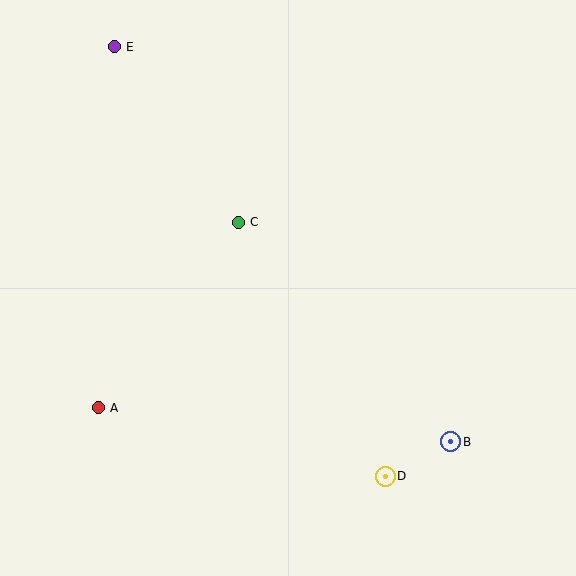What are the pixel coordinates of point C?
Point C is at (238, 222).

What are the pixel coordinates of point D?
Point D is at (385, 476).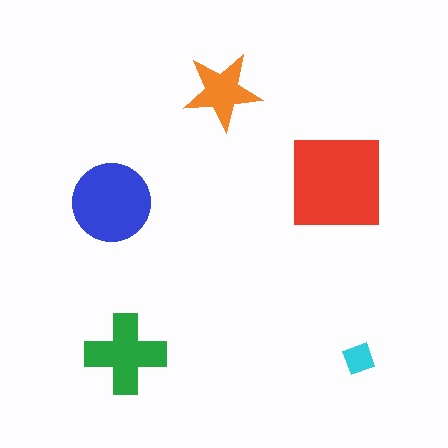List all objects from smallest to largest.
The cyan diamond, the orange star, the green cross, the blue circle, the red square.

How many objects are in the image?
There are 5 objects in the image.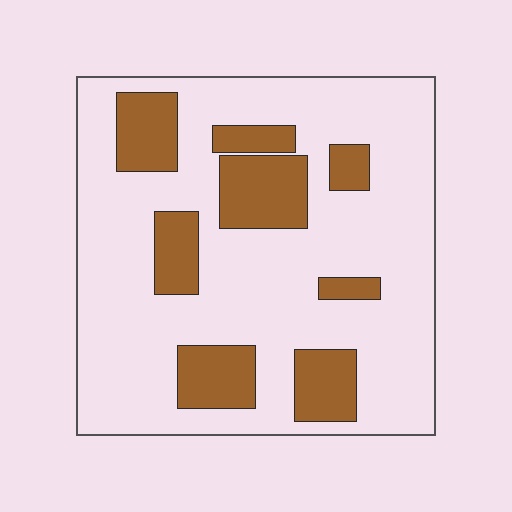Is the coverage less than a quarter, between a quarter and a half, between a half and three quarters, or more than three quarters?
Less than a quarter.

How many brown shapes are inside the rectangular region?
8.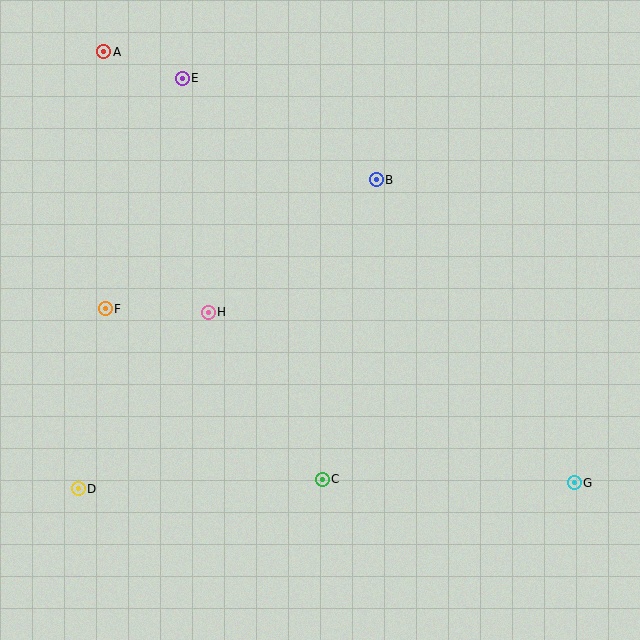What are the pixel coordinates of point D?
Point D is at (78, 489).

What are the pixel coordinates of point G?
Point G is at (574, 483).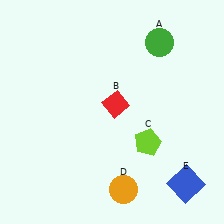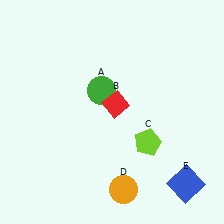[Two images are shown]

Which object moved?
The green circle (A) moved left.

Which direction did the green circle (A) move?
The green circle (A) moved left.